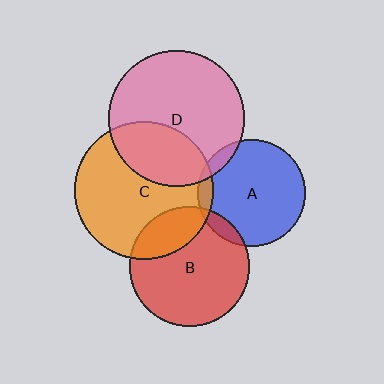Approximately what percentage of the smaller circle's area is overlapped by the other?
Approximately 5%.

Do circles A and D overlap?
Yes.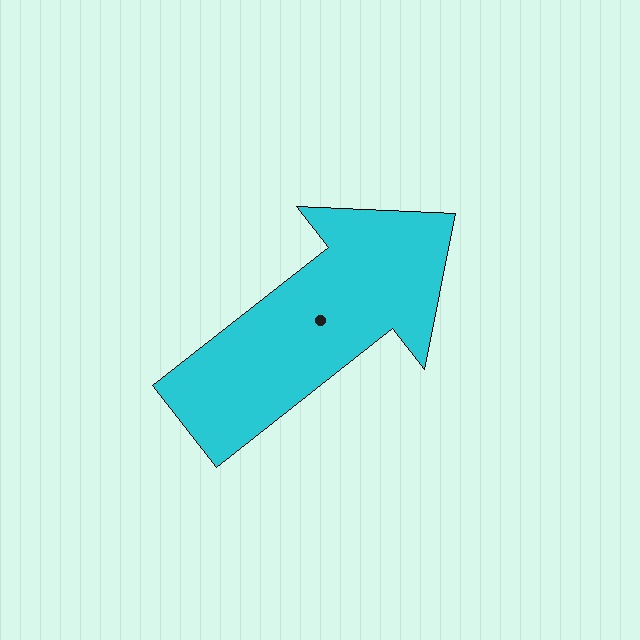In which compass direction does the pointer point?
Northeast.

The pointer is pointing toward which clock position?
Roughly 2 o'clock.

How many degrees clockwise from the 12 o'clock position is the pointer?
Approximately 52 degrees.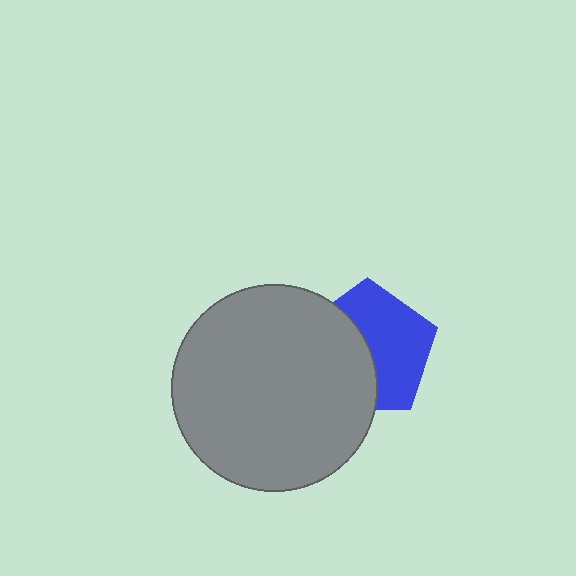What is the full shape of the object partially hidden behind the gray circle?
The partially hidden object is a blue pentagon.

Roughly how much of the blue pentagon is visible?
About half of it is visible (roughly 54%).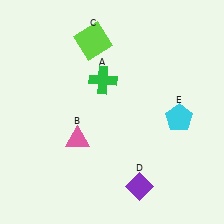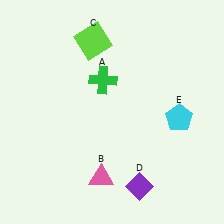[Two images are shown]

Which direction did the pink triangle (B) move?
The pink triangle (B) moved down.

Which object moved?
The pink triangle (B) moved down.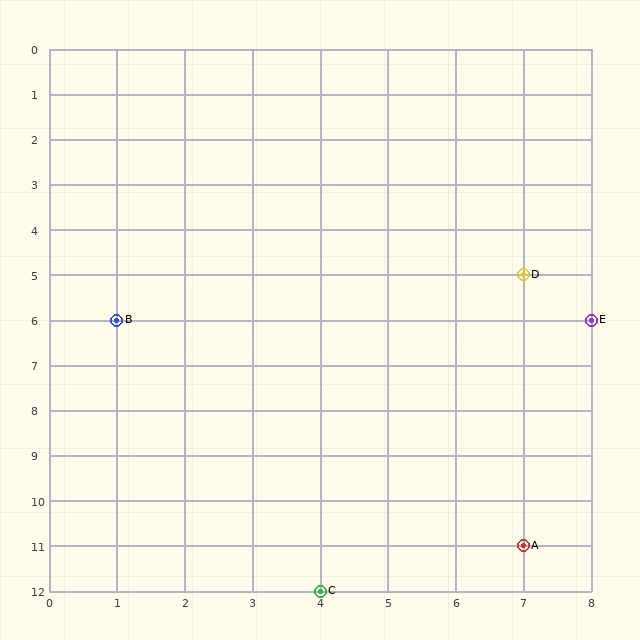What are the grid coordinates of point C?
Point C is at grid coordinates (4, 12).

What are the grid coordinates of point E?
Point E is at grid coordinates (8, 6).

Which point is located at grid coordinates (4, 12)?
Point C is at (4, 12).